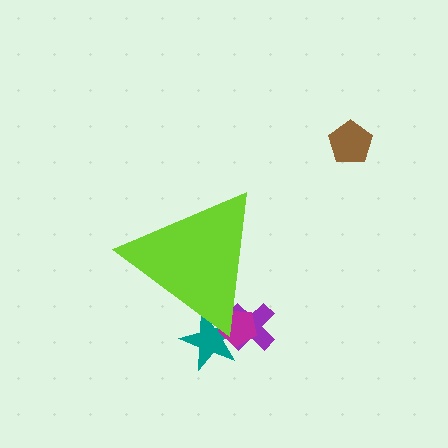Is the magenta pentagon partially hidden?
Yes, the magenta pentagon is partially hidden behind the lime triangle.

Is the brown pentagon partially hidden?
No, the brown pentagon is fully visible.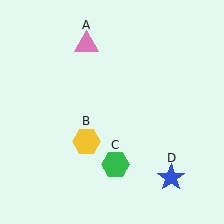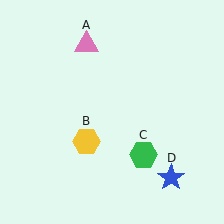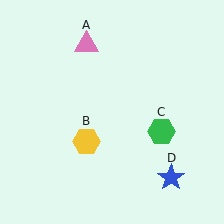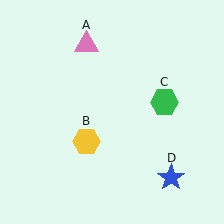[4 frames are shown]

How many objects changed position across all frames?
1 object changed position: green hexagon (object C).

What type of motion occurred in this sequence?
The green hexagon (object C) rotated counterclockwise around the center of the scene.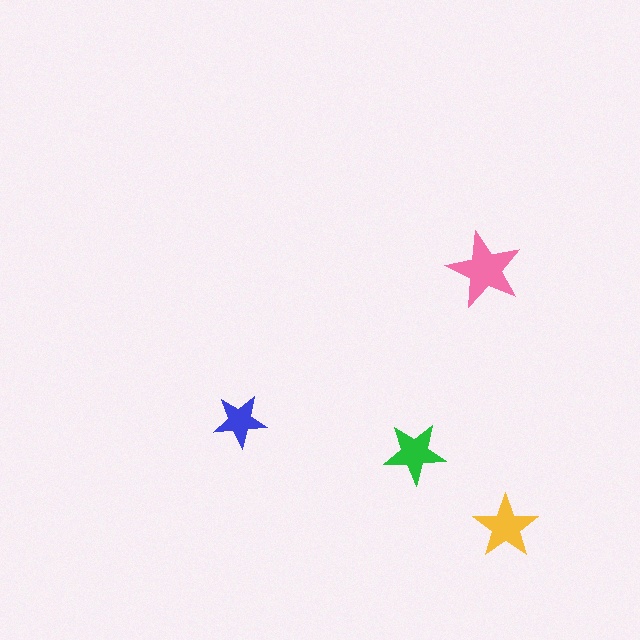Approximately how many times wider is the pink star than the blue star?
About 1.5 times wider.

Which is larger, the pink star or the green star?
The pink one.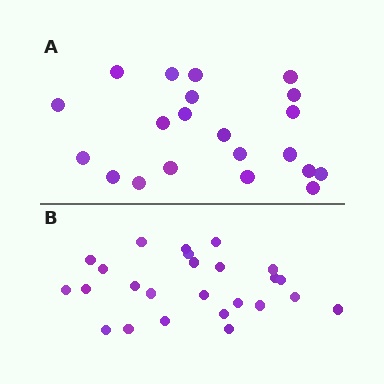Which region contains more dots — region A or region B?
Region B (the bottom region) has more dots.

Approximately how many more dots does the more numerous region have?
Region B has about 4 more dots than region A.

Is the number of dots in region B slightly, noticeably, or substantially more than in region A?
Region B has only slightly more — the two regions are fairly close. The ratio is roughly 1.2 to 1.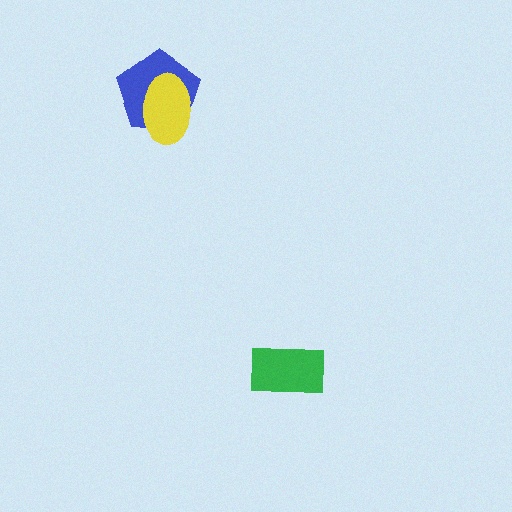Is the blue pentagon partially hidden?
Yes, it is partially covered by another shape.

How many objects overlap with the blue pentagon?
1 object overlaps with the blue pentagon.